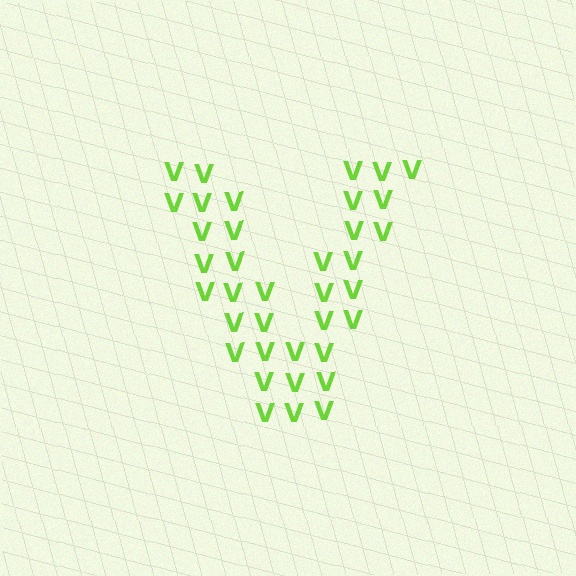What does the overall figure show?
The overall figure shows the letter V.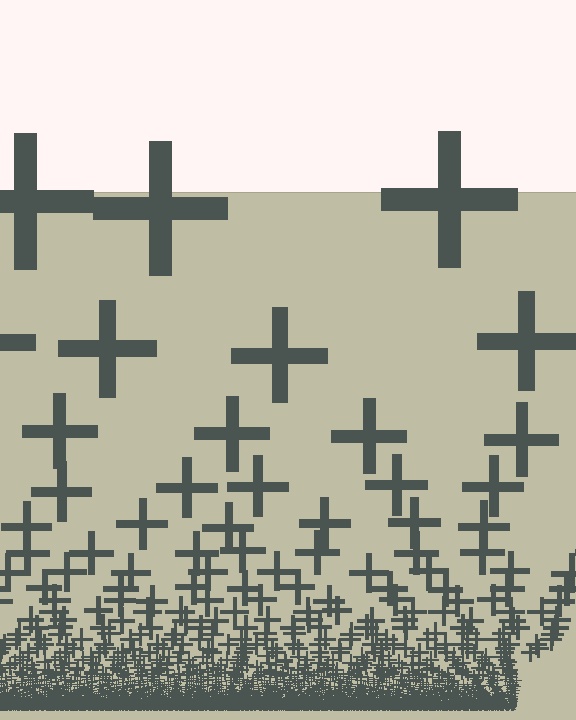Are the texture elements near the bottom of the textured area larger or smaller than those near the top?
Smaller. The gradient is inverted — elements near the bottom are smaller and denser.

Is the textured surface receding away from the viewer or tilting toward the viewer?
The surface appears to tilt toward the viewer. Texture elements get larger and sparser toward the top.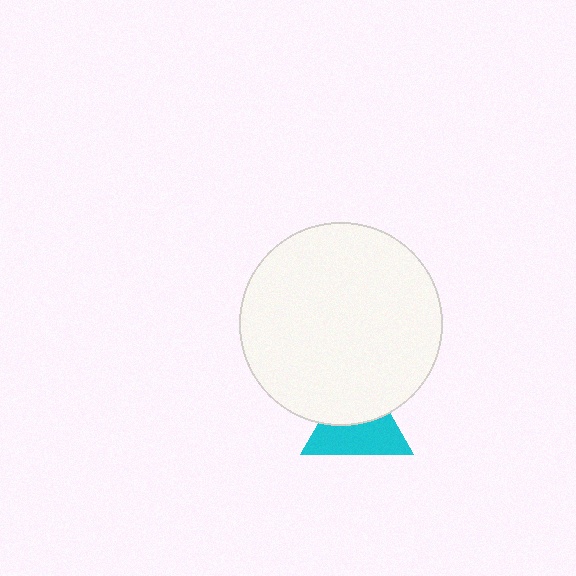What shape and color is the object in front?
The object in front is a white circle.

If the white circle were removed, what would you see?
You would see the complete cyan triangle.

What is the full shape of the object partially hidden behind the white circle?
The partially hidden object is a cyan triangle.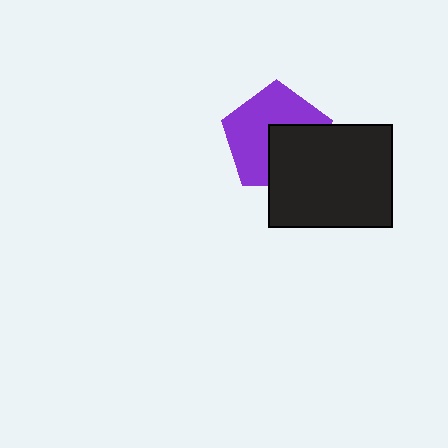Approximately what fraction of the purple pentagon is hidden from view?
Roughly 41% of the purple pentagon is hidden behind the black rectangle.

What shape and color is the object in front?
The object in front is a black rectangle.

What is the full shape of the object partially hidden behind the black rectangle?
The partially hidden object is a purple pentagon.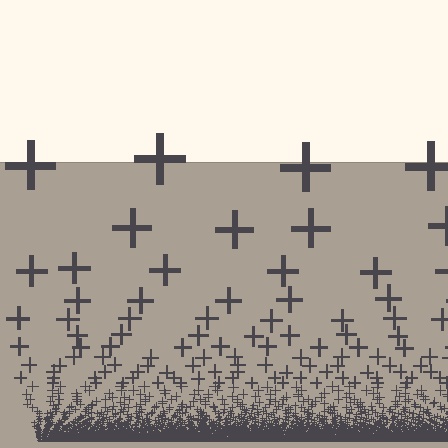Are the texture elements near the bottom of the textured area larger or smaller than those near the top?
Smaller. The gradient is inverted — elements near the bottom are smaller and denser.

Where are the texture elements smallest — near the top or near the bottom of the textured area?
Near the bottom.